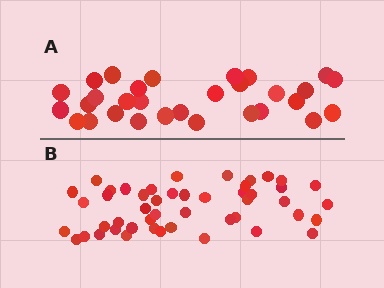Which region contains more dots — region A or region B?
Region B (the bottom region) has more dots.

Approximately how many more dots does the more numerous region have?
Region B has approximately 20 more dots than region A.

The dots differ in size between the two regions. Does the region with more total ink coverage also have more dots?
No. Region A has more total ink coverage because its dots are larger, but region B actually contains more individual dots. Total area can be misleading — the number of items is what matters here.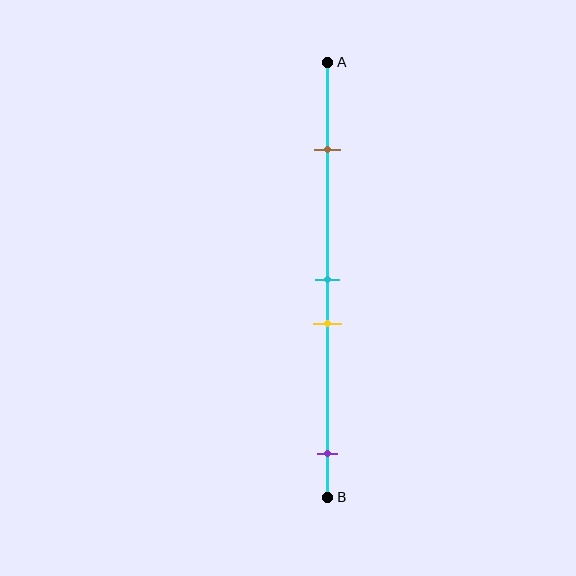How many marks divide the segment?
There are 4 marks dividing the segment.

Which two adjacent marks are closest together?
The cyan and yellow marks are the closest adjacent pair.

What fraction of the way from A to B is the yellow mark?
The yellow mark is approximately 60% (0.6) of the way from A to B.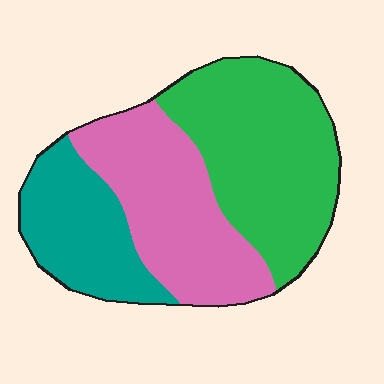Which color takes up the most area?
Green, at roughly 40%.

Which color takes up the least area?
Teal, at roughly 25%.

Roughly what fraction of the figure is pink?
Pink covers roughly 35% of the figure.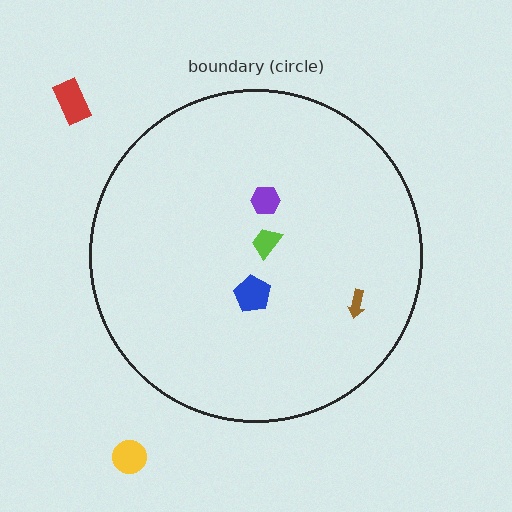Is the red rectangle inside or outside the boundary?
Outside.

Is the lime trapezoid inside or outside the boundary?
Inside.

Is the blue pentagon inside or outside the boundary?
Inside.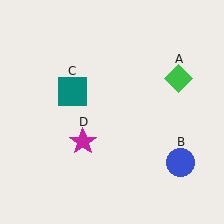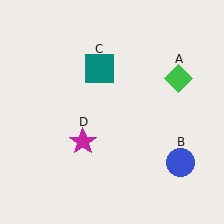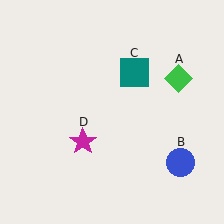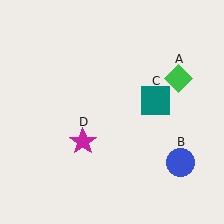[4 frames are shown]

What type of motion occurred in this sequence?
The teal square (object C) rotated clockwise around the center of the scene.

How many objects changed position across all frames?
1 object changed position: teal square (object C).